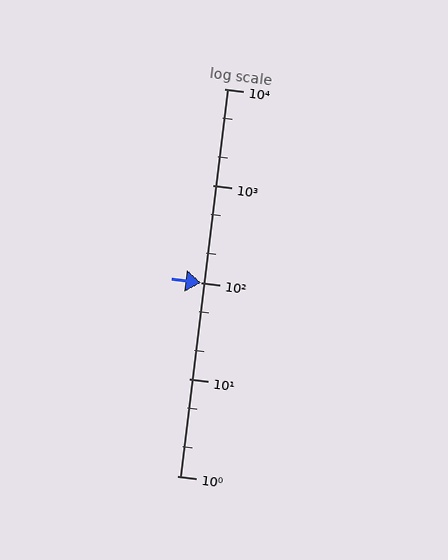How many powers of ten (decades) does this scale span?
The scale spans 4 decades, from 1 to 10000.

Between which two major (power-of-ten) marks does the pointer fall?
The pointer is between 100 and 1000.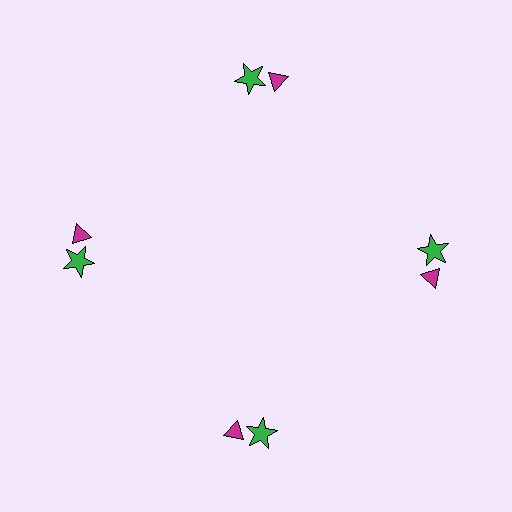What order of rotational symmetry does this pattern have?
This pattern has 4-fold rotational symmetry.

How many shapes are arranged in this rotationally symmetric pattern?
There are 8 shapes, arranged in 4 groups of 2.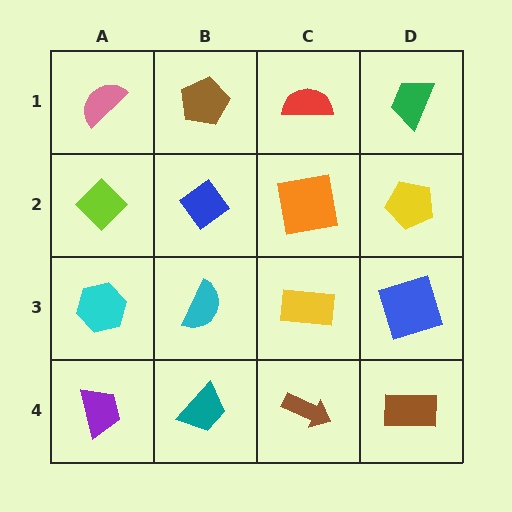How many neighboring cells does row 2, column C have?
4.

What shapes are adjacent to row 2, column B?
A brown pentagon (row 1, column B), a cyan semicircle (row 3, column B), a lime diamond (row 2, column A), an orange square (row 2, column C).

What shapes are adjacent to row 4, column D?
A blue square (row 3, column D), a brown arrow (row 4, column C).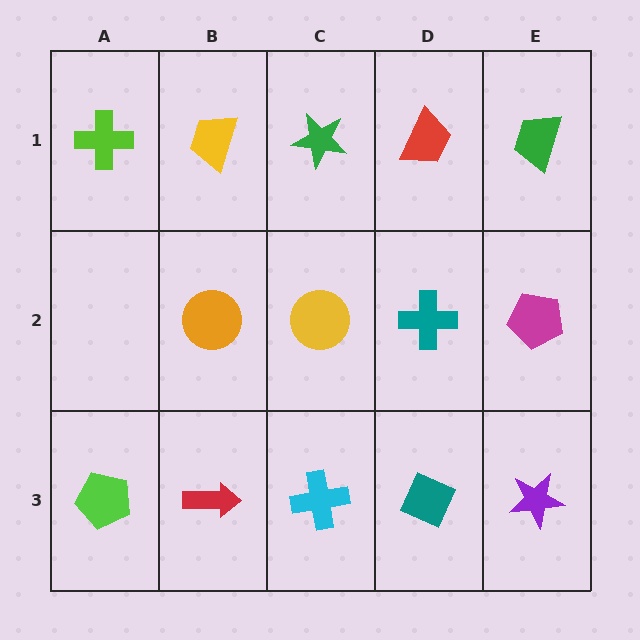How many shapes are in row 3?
5 shapes.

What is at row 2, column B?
An orange circle.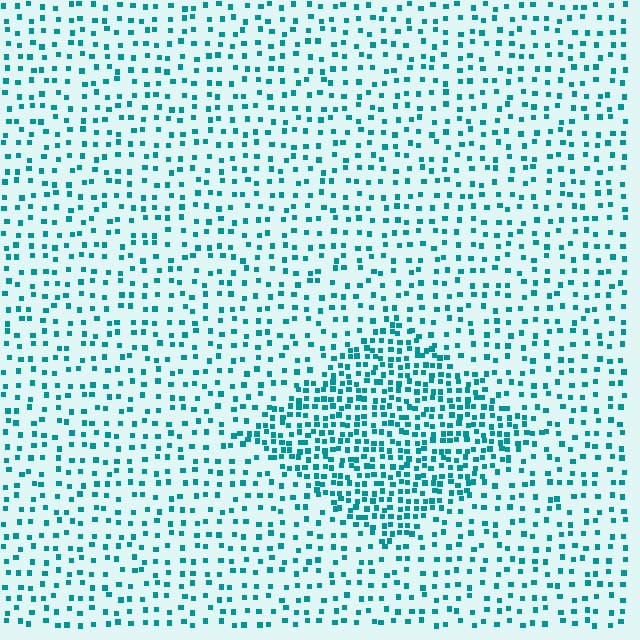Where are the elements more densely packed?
The elements are more densely packed inside the diamond boundary.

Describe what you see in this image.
The image contains small teal elements arranged at two different densities. A diamond-shaped region is visible where the elements are more densely packed than the surrounding area.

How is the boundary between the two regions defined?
The boundary is defined by a change in element density (approximately 2.2x ratio). All elements are the same color, size, and shape.